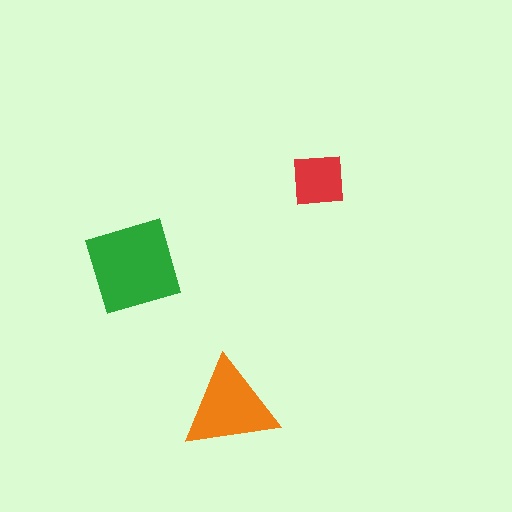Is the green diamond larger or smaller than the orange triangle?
Larger.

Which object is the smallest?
The red square.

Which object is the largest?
The green diamond.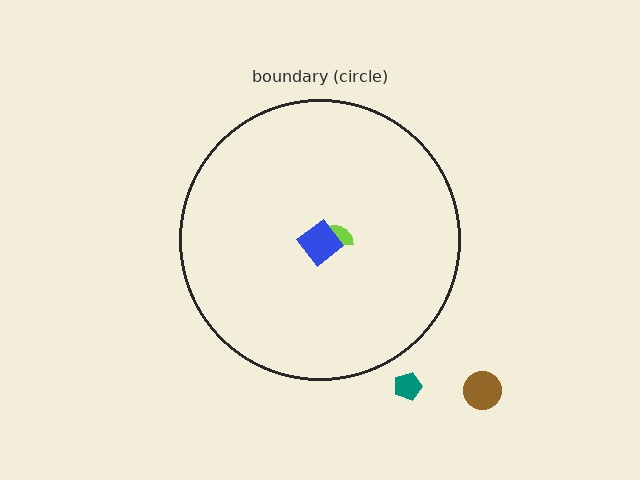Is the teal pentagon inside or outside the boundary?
Outside.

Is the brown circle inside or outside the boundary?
Outside.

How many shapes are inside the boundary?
2 inside, 2 outside.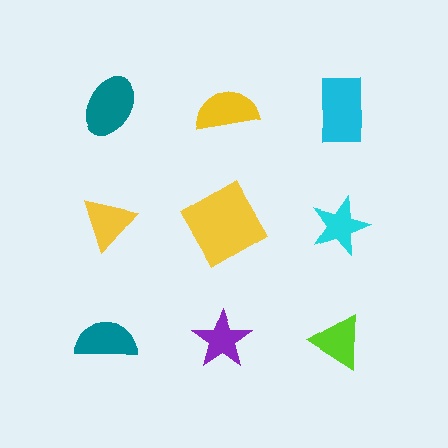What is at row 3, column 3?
A lime triangle.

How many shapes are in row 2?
3 shapes.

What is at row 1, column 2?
A yellow semicircle.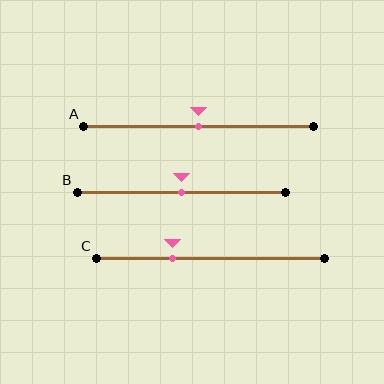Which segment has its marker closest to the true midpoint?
Segment A has its marker closest to the true midpoint.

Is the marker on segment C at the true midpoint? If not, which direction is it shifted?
No, the marker on segment C is shifted to the left by about 16% of the segment length.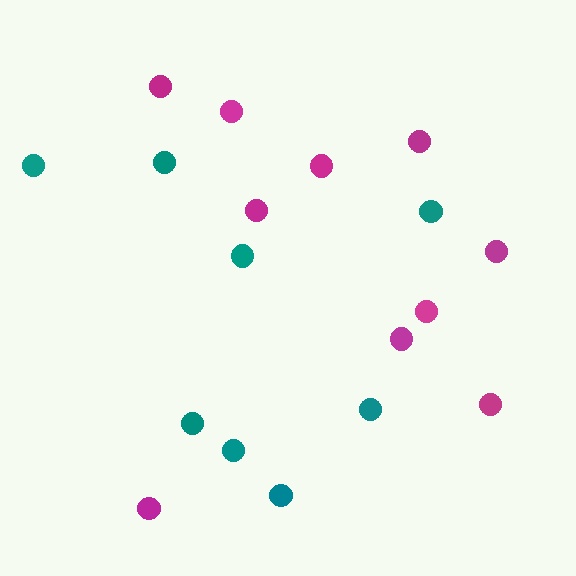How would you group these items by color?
There are 2 groups: one group of magenta circles (10) and one group of teal circles (8).